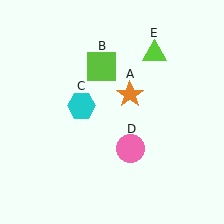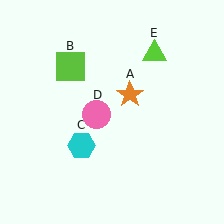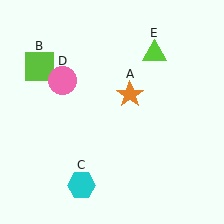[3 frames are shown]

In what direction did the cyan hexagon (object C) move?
The cyan hexagon (object C) moved down.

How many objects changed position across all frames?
3 objects changed position: lime square (object B), cyan hexagon (object C), pink circle (object D).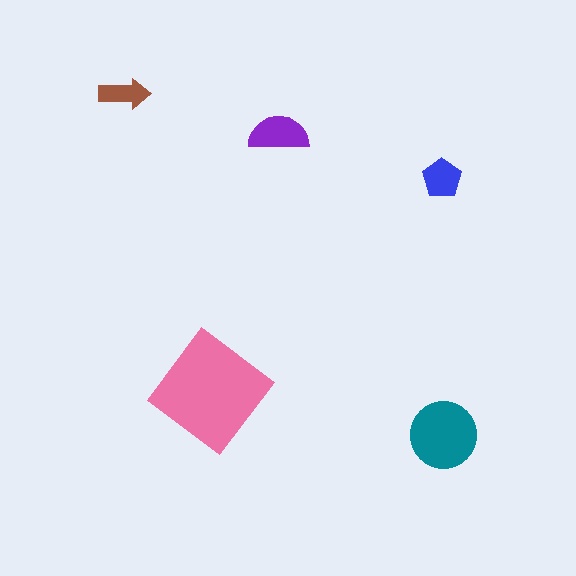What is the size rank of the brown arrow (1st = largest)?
5th.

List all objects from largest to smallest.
The pink diamond, the teal circle, the purple semicircle, the blue pentagon, the brown arrow.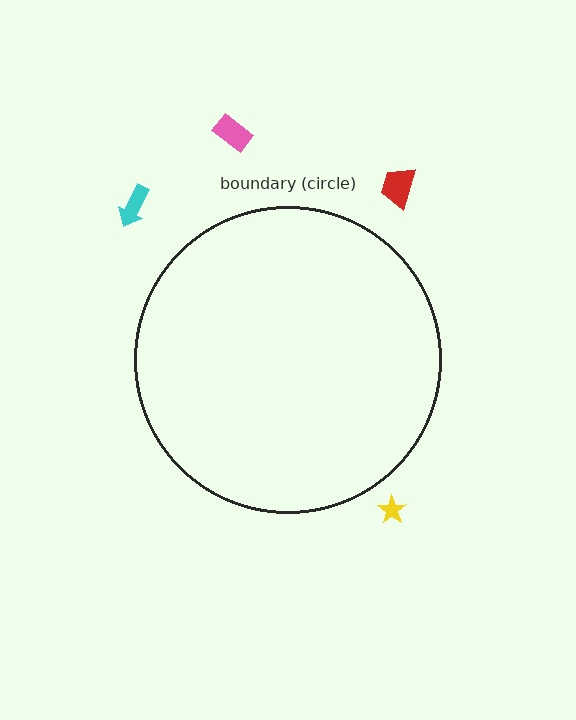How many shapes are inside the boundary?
0 inside, 4 outside.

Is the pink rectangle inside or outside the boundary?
Outside.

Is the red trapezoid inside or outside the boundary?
Outside.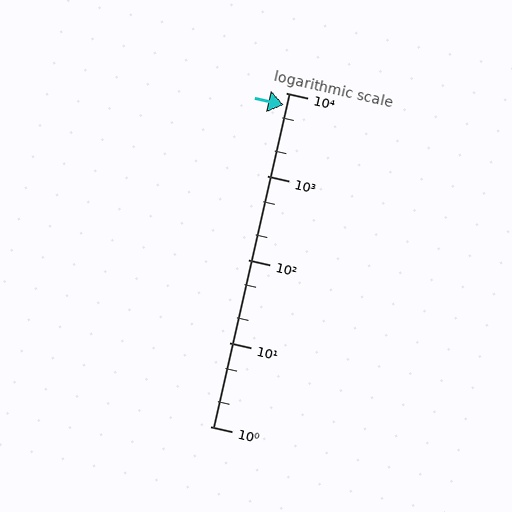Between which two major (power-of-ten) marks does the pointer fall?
The pointer is between 1000 and 10000.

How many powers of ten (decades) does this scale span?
The scale spans 4 decades, from 1 to 10000.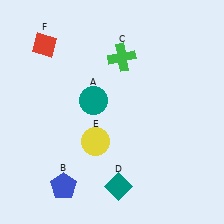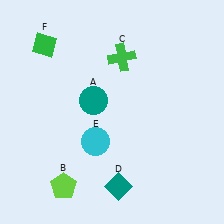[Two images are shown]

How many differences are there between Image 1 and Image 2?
There are 3 differences between the two images.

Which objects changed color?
B changed from blue to lime. E changed from yellow to cyan. F changed from red to green.